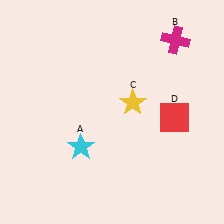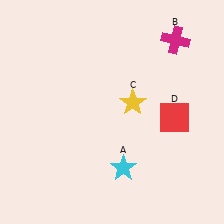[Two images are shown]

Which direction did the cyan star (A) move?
The cyan star (A) moved right.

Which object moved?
The cyan star (A) moved right.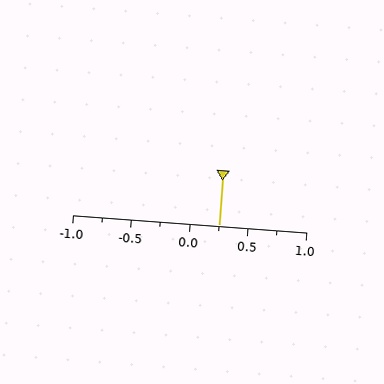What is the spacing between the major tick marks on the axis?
The major ticks are spaced 0.5 apart.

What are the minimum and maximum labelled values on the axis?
The axis runs from -1.0 to 1.0.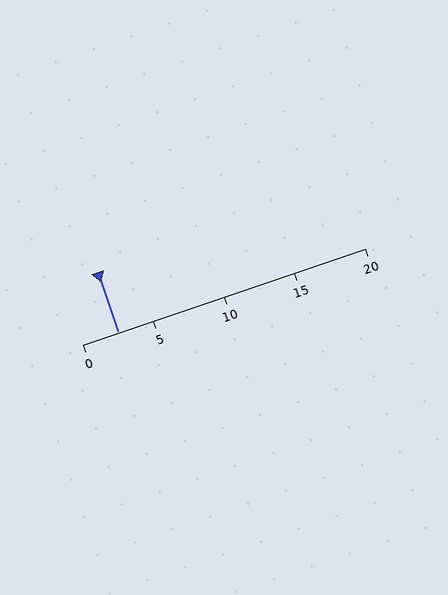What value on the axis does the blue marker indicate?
The marker indicates approximately 2.5.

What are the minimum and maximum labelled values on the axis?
The axis runs from 0 to 20.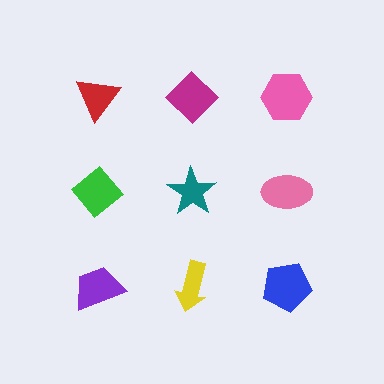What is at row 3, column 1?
A purple trapezoid.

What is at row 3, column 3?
A blue pentagon.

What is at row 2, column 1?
A green diamond.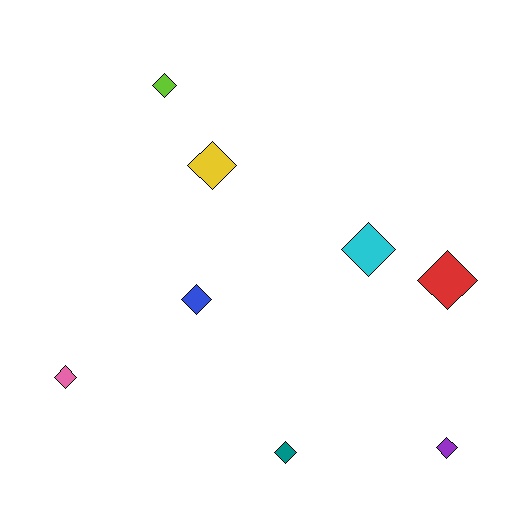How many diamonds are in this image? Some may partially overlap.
There are 8 diamonds.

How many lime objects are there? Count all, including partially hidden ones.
There is 1 lime object.